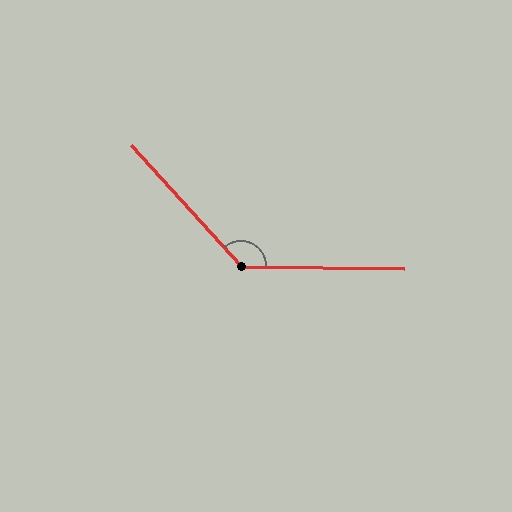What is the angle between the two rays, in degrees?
Approximately 133 degrees.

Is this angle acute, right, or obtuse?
It is obtuse.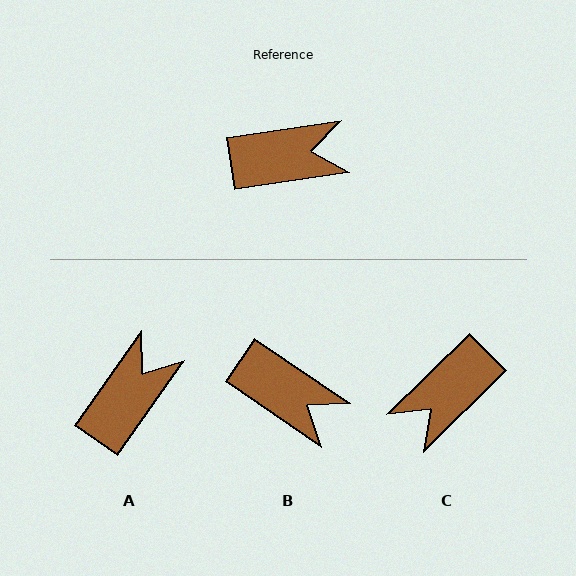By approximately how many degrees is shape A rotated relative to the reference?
Approximately 47 degrees counter-clockwise.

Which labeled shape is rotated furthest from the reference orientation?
C, about 144 degrees away.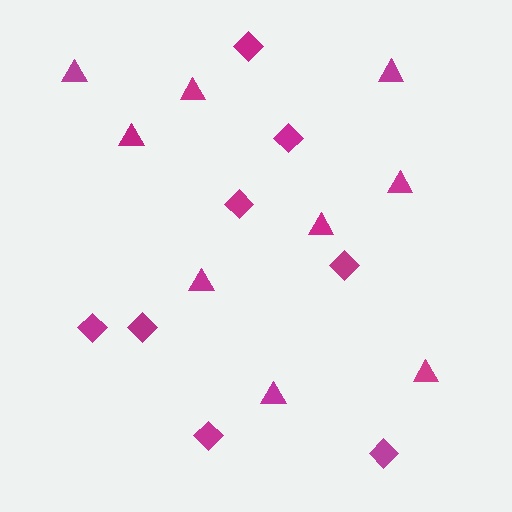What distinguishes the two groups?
There are 2 groups: one group of triangles (9) and one group of diamonds (8).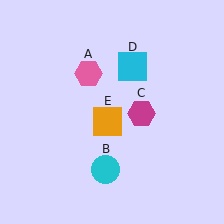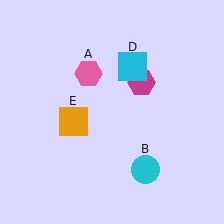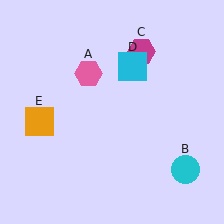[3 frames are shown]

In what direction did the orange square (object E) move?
The orange square (object E) moved left.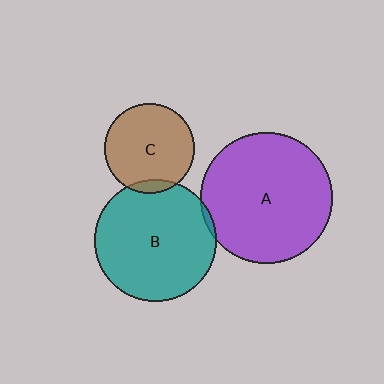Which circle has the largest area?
Circle A (purple).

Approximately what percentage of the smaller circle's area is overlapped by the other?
Approximately 5%.